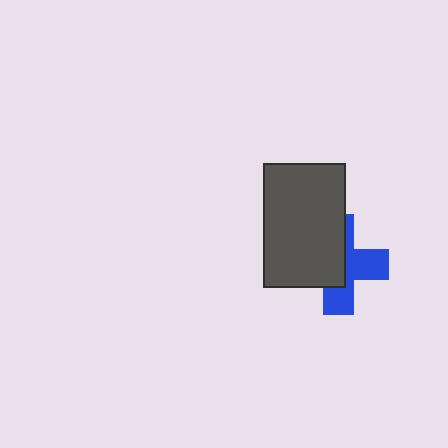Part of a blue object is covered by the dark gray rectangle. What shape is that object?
It is a cross.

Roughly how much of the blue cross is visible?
About half of it is visible (roughly 48%).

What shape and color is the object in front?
The object in front is a dark gray rectangle.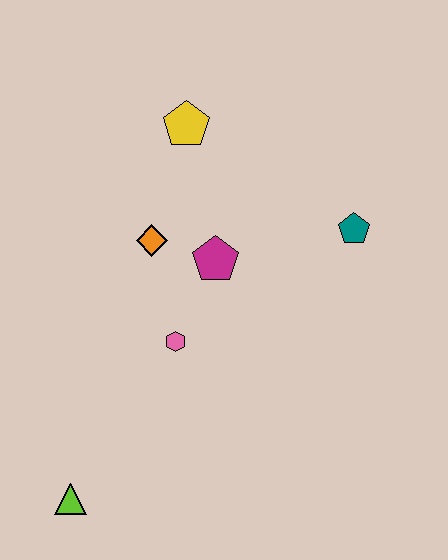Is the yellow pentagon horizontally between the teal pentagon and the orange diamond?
Yes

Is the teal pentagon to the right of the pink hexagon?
Yes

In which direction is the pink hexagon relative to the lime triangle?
The pink hexagon is above the lime triangle.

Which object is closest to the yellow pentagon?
The orange diamond is closest to the yellow pentagon.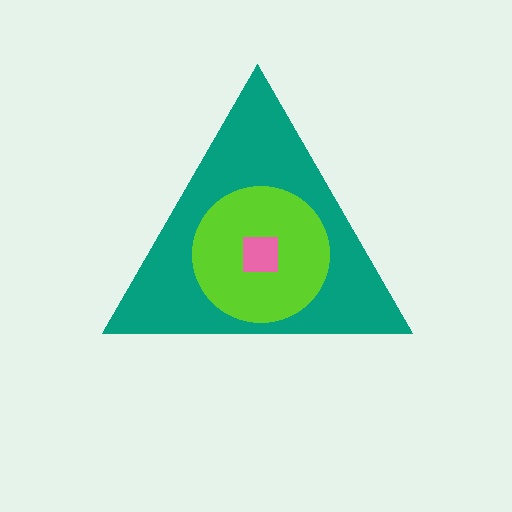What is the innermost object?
The pink square.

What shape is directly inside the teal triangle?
The lime circle.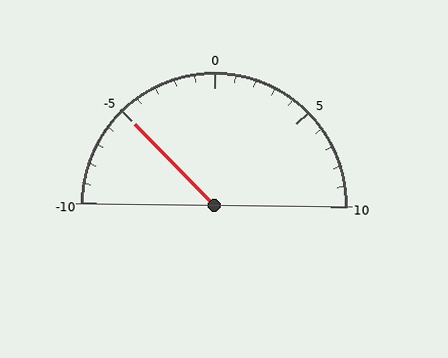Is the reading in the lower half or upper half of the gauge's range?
The reading is in the lower half of the range (-10 to 10).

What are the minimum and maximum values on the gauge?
The gauge ranges from -10 to 10.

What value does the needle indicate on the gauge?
The needle indicates approximately -5.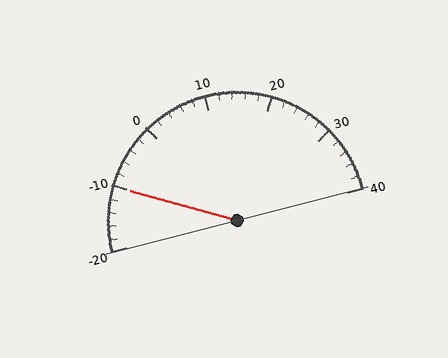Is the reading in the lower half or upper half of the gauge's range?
The reading is in the lower half of the range (-20 to 40).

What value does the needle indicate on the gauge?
The needle indicates approximately -10.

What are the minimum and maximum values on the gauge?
The gauge ranges from -20 to 40.